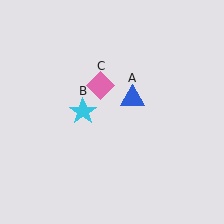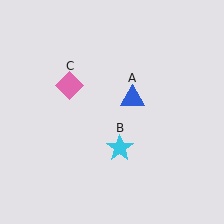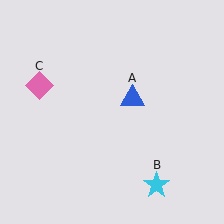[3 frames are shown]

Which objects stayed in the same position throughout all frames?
Blue triangle (object A) remained stationary.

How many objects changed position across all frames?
2 objects changed position: cyan star (object B), pink diamond (object C).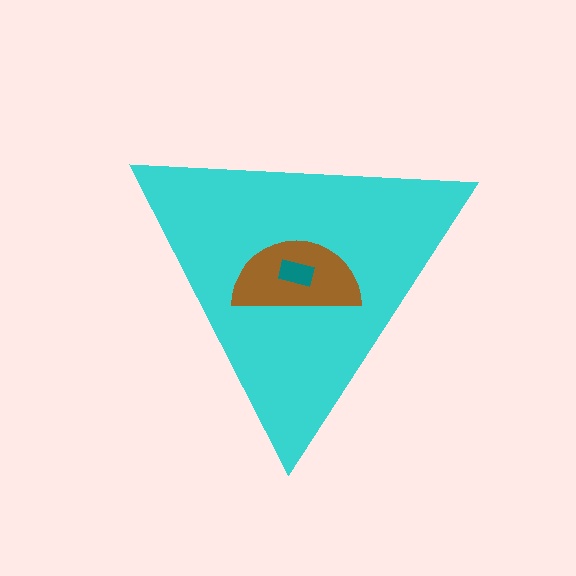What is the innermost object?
The teal rectangle.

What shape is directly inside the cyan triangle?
The brown semicircle.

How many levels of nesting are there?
3.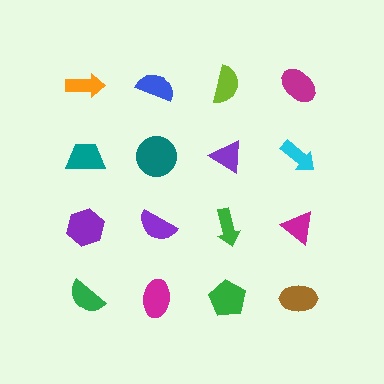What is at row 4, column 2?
A magenta ellipse.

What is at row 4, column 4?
A brown ellipse.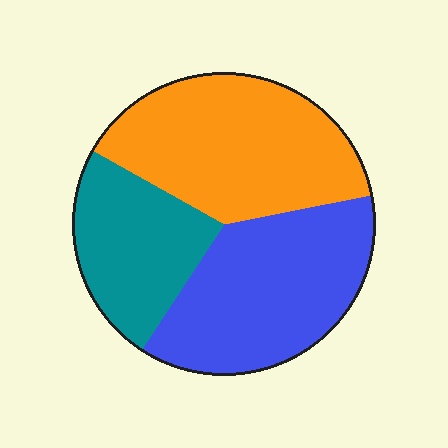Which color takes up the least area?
Teal, at roughly 25%.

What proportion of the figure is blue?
Blue covers around 35% of the figure.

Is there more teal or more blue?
Blue.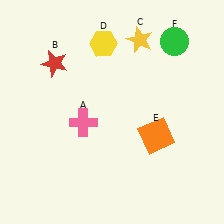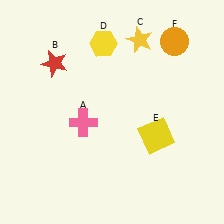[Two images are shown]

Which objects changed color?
E changed from orange to yellow. F changed from green to orange.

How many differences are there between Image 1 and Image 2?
There are 2 differences between the two images.